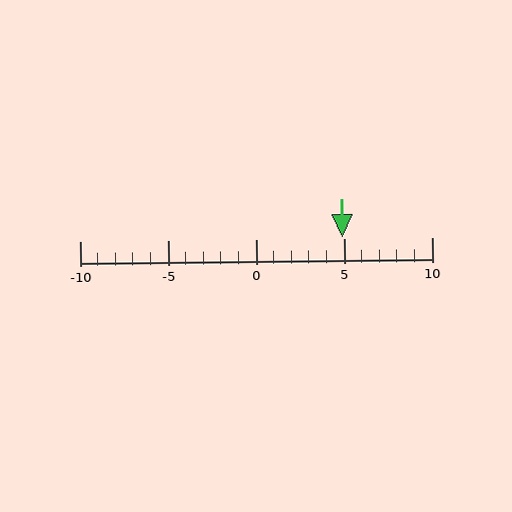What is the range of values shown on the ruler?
The ruler shows values from -10 to 10.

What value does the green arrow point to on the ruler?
The green arrow points to approximately 5.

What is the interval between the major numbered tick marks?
The major tick marks are spaced 5 units apart.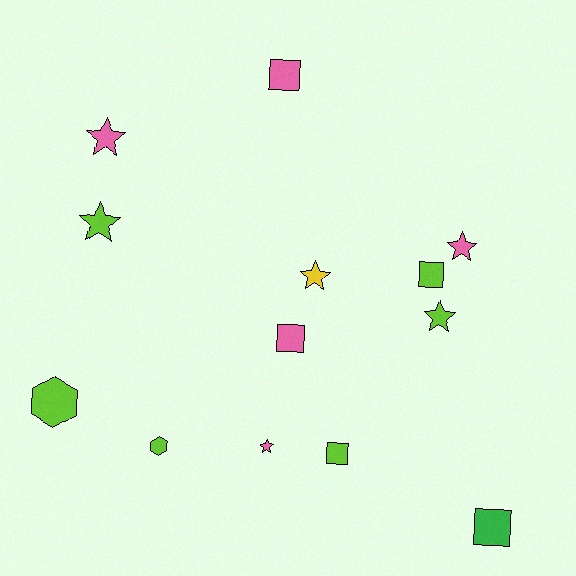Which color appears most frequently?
Lime, with 6 objects.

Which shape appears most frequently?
Star, with 6 objects.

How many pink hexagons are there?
There are no pink hexagons.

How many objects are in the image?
There are 13 objects.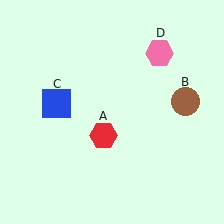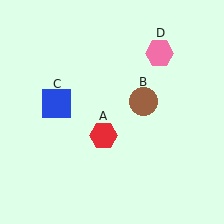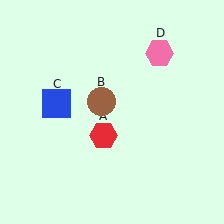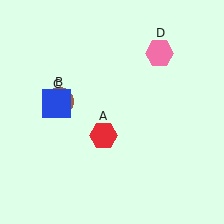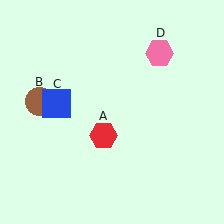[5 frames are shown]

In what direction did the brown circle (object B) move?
The brown circle (object B) moved left.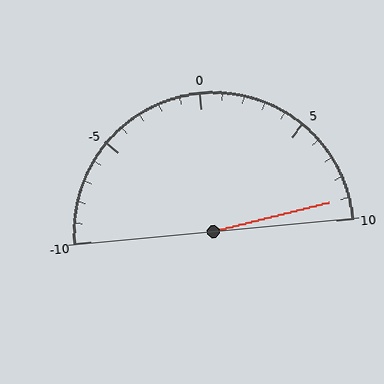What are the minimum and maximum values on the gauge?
The gauge ranges from -10 to 10.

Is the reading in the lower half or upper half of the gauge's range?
The reading is in the upper half of the range (-10 to 10).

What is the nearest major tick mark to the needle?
The nearest major tick mark is 10.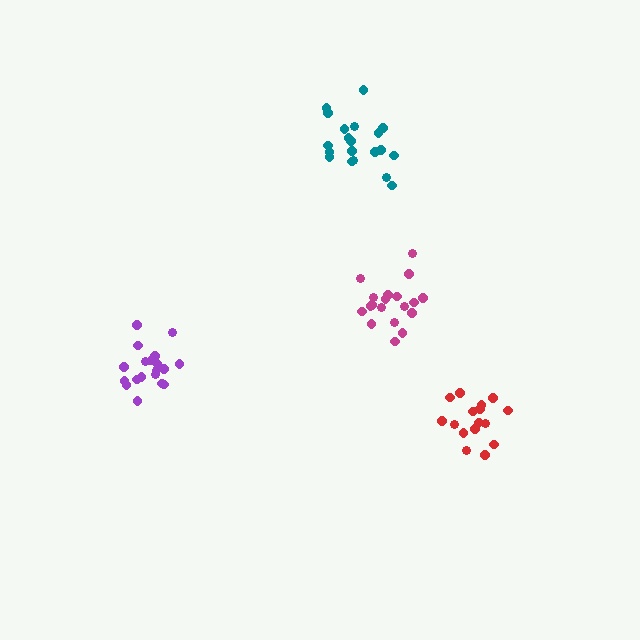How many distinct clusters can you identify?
There are 4 distinct clusters.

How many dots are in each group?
Group 1: 19 dots, Group 2: 19 dots, Group 3: 20 dots, Group 4: 16 dots (74 total).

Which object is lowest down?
The red cluster is bottommost.